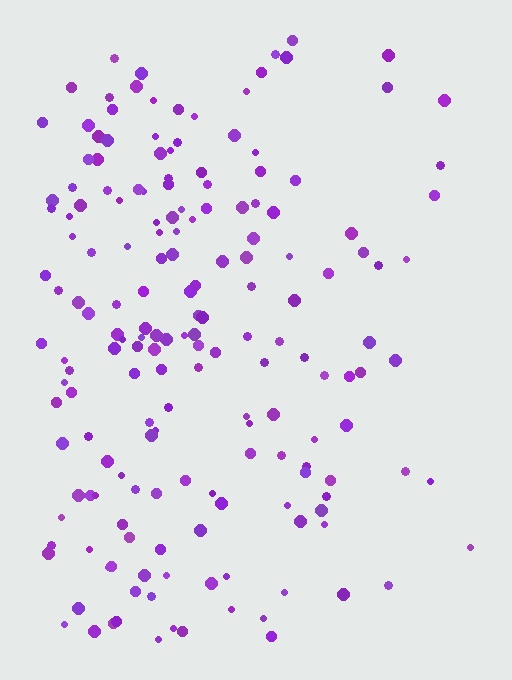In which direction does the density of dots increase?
From right to left, with the left side densest.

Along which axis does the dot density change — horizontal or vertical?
Horizontal.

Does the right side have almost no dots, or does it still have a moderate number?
Still a moderate number, just noticeably fewer than the left.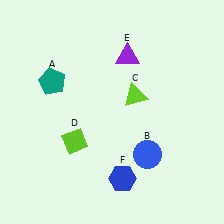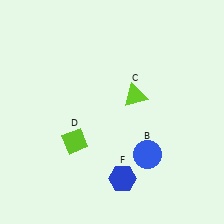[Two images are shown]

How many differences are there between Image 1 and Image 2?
There are 2 differences between the two images.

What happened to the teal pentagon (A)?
The teal pentagon (A) was removed in Image 2. It was in the top-left area of Image 1.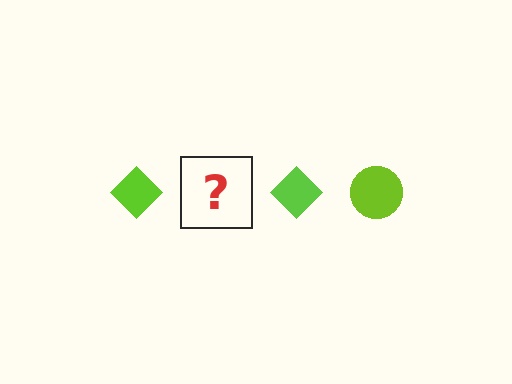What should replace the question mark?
The question mark should be replaced with a lime circle.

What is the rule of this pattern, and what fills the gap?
The rule is that the pattern cycles through diamond, circle shapes in lime. The gap should be filled with a lime circle.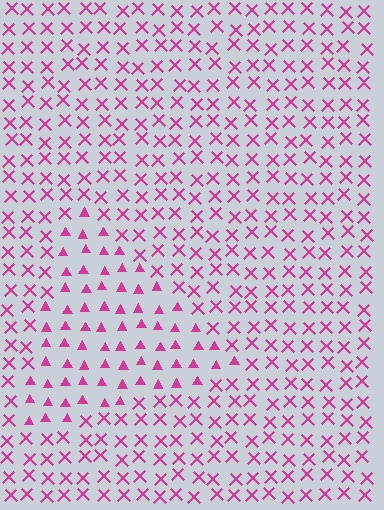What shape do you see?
I see a triangle.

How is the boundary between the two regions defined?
The boundary is defined by a change in element shape: triangles inside vs. X marks outside. All elements share the same color and spacing.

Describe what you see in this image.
The image is filled with small magenta elements arranged in a uniform grid. A triangle-shaped region contains triangles, while the surrounding area contains X marks. The boundary is defined purely by the change in element shape.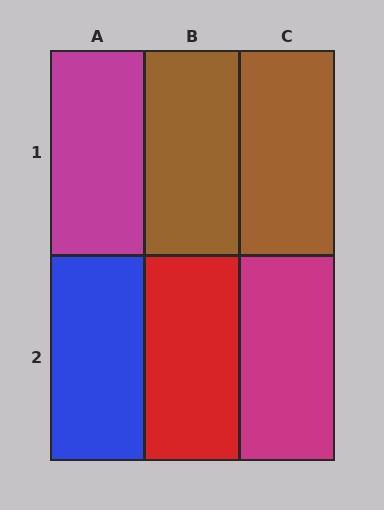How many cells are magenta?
2 cells are magenta.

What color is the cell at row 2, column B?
Red.